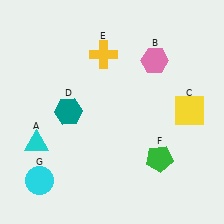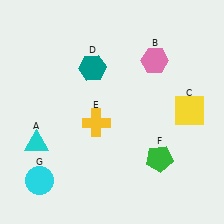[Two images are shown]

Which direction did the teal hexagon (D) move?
The teal hexagon (D) moved up.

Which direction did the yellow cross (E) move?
The yellow cross (E) moved down.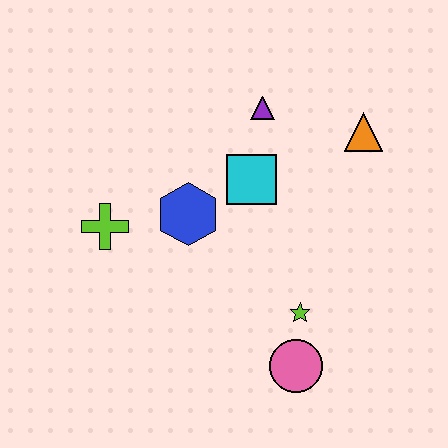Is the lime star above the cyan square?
No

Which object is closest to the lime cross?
The blue hexagon is closest to the lime cross.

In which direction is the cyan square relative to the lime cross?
The cyan square is to the right of the lime cross.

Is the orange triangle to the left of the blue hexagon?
No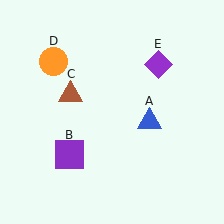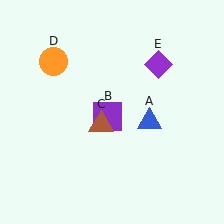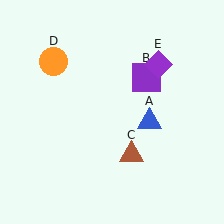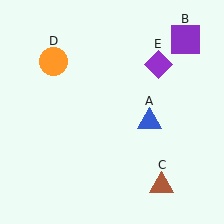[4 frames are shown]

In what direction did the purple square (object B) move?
The purple square (object B) moved up and to the right.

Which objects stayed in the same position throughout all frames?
Blue triangle (object A) and orange circle (object D) and purple diamond (object E) remained stationary.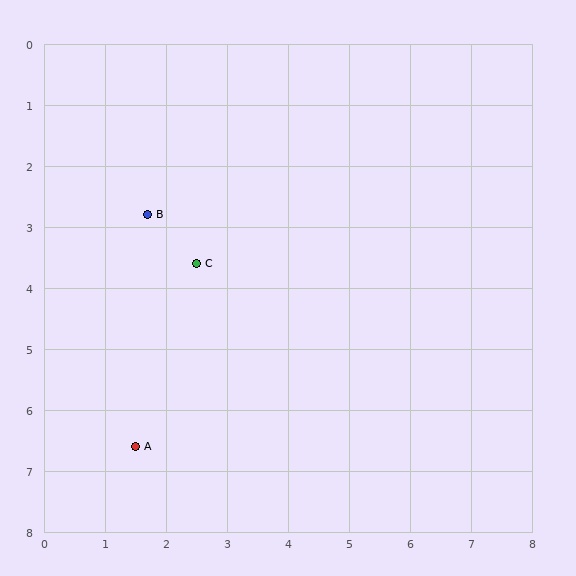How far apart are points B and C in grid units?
Points B and C are about 1.1 grid units apart.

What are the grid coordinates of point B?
Point B is at approximately (1.7, 2.8).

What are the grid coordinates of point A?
Point A is at approximately (1.5, 6.6).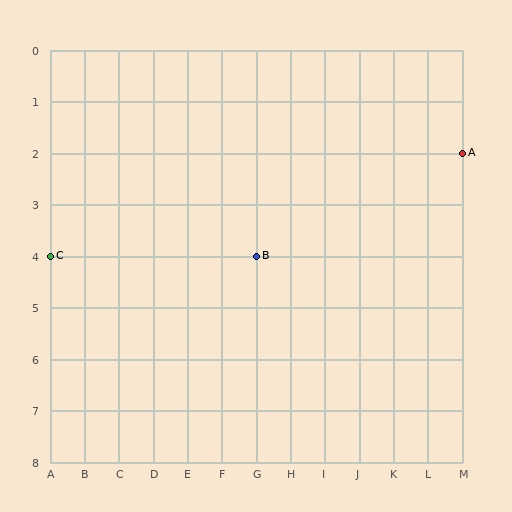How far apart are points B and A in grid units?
Points B and A are 6 columns and 2 rows apart (about 6.3 grid units diagonally).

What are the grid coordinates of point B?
Point B is at grid coordinates (G, 4).